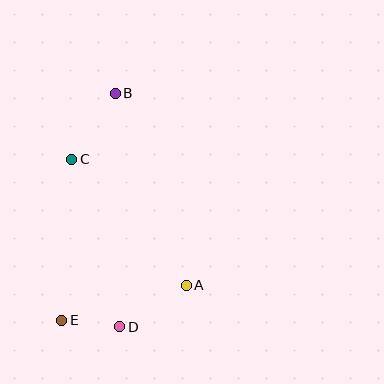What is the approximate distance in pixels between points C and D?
The distance between C and D is approximately 174 pixels.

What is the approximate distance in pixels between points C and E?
The distance between C and E is approximately 161 pixels.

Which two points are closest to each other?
Points D and E are closest to each other.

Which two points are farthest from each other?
Points B and D are farthest from each other.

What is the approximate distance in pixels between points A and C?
The distance between A and C is approximately 170 pixels.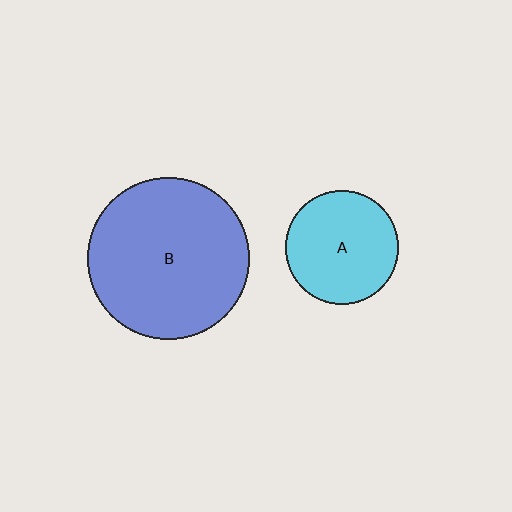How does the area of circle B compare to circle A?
Approximately 2.0 times.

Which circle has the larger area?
Circle B (blue).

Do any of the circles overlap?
No, none of the circles overlap.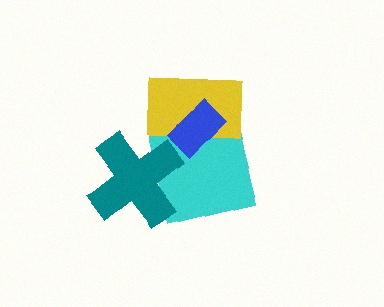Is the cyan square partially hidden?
Yes, it is partially covered by another shape.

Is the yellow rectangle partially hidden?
Yes, it is partially covered by another shape.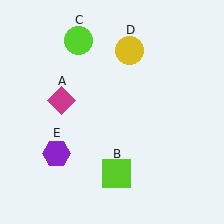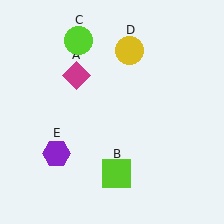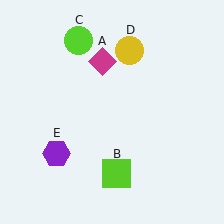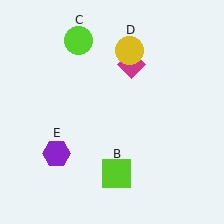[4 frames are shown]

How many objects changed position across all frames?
1 object changed position: magenta diamond (object A).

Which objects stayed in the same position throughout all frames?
Lime square (object B) and lime circle (object C) and yellow circle (object D) and purple hexagon (object E) remained stationary.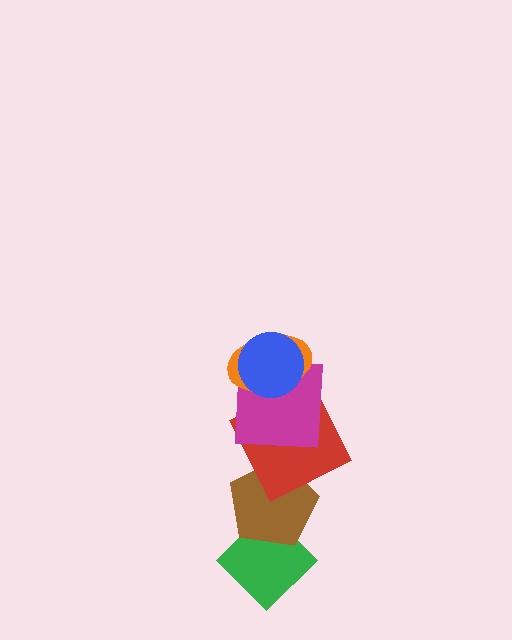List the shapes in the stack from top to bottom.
From top to bottom: the blue circle, the orange ellipse, the magenta square, the red square, the brown pentagon, the green diamond.